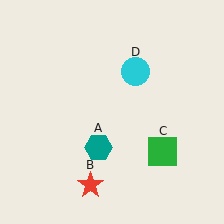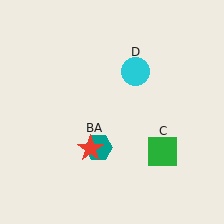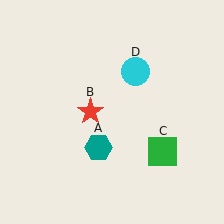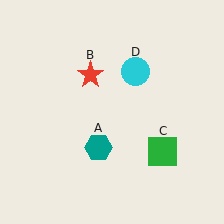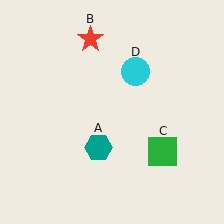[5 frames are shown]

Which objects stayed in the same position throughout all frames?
Teal hexagon (object A) and green square (object C) and cyan circle (object D) remained stationary.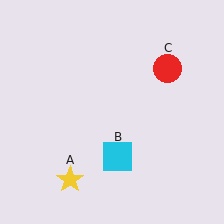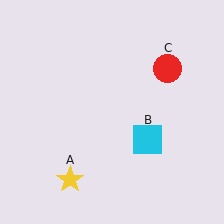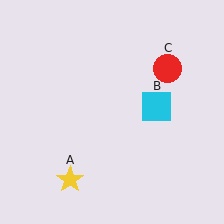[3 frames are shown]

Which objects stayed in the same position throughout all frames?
Yellow star (object A) and red circle (object C) remained stationary.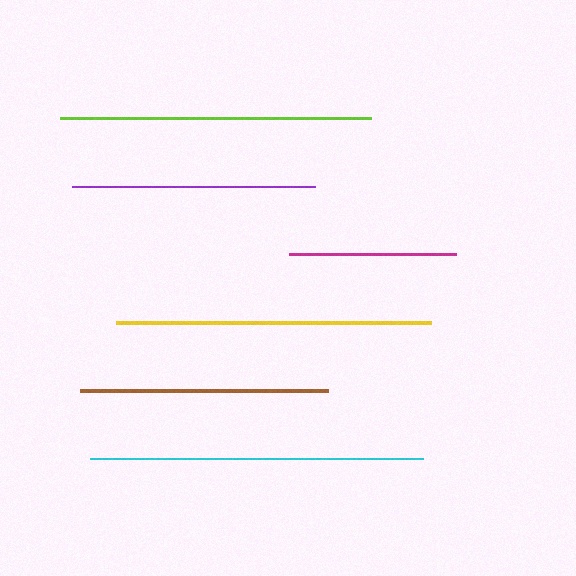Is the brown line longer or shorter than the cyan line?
The cyan line is longer than the brown line.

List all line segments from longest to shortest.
From longest to shortest: cyan, yellow, lime, brown, purple, magenta.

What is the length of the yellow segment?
The yellow segment is approximately 316 pixels long.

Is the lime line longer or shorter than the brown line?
The lime line is longer than the brown line.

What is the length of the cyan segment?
The cyan segment is approximately 333 pixels long.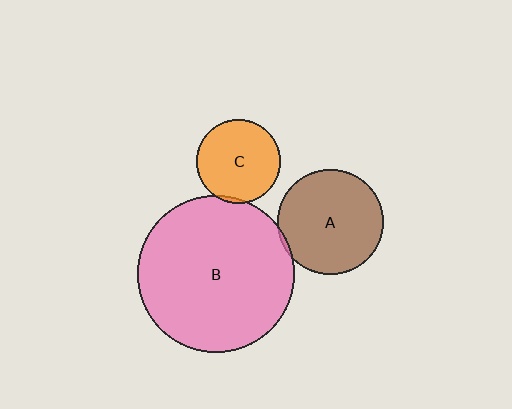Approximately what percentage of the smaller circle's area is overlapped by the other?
Approximately 5%.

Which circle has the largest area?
Circle B (pink).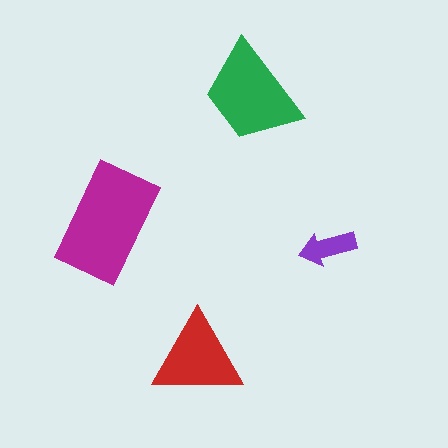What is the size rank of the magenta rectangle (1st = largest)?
1st.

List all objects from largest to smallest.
The magenta rectangle, the green trapezoid, the red triangle, the purple arrow.